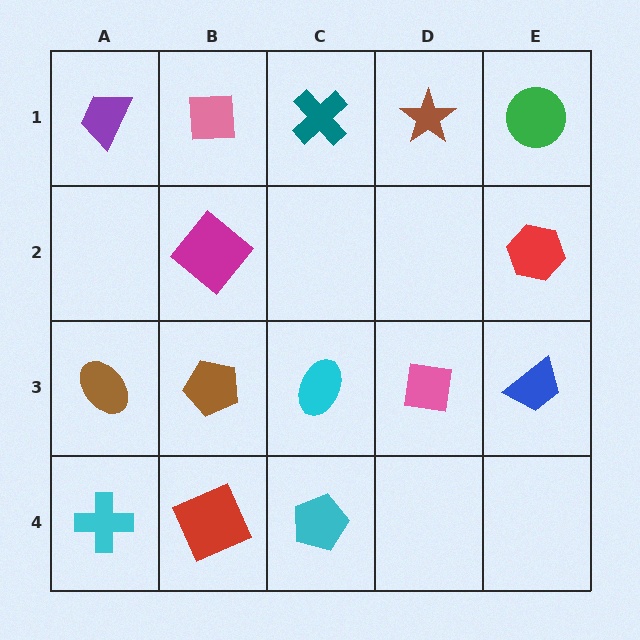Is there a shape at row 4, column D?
No, that cell is empty.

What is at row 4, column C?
A cyan pentagon.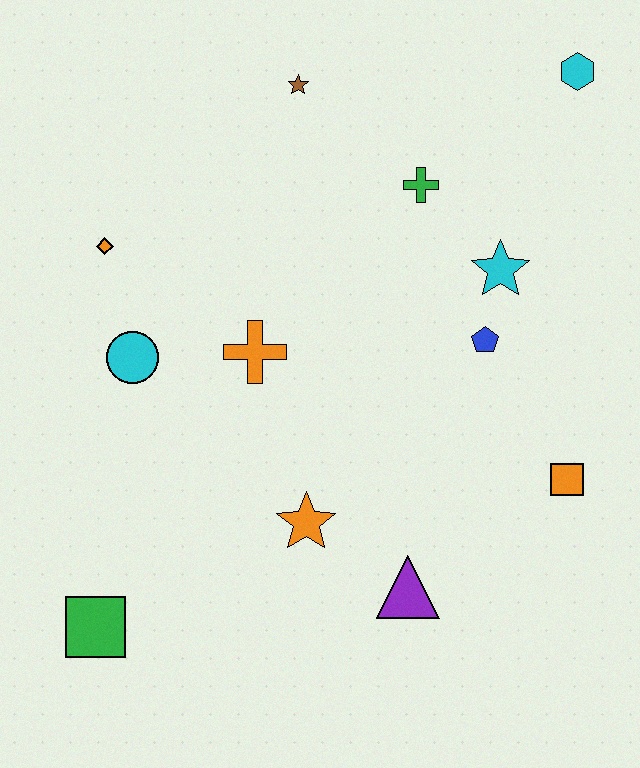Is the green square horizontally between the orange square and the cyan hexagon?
No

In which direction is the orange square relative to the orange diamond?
The orange square is to the right of the orange diamond.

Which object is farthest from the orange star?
The cyan hexagon is farthest from the orange star.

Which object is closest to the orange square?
The blue pentagon is closest to the orange square.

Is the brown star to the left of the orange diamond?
No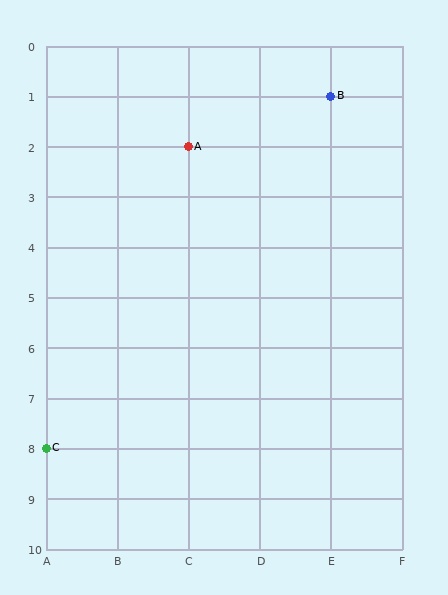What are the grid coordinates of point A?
Point A is at grid coordinates (C, 2).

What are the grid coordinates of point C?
Point C is at grid coordinates (A, 8).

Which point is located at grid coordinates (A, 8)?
Point C is at (A, 8).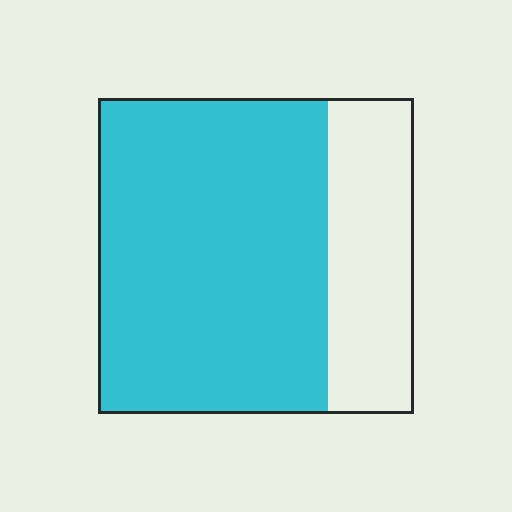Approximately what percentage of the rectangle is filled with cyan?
Approximately 75%.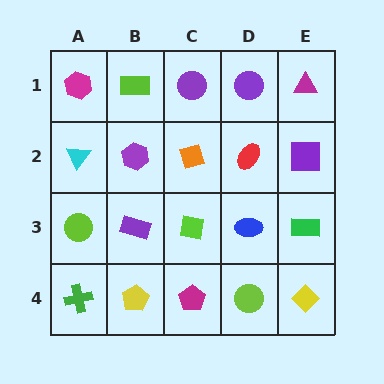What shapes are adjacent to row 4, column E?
A green rectangle (row 3, column E), a lime circle (row 4, column D).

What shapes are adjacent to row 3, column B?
A purple hexagon (row 2, column B), a yellow pentagon (row 4, column B), a lime circle (row 3, column A), a lime square (row 3, column C).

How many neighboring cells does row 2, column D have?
4.